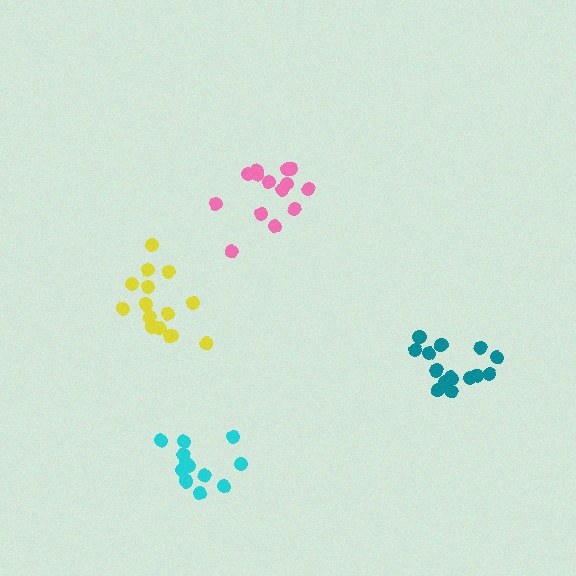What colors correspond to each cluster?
The clusters are colored: yellow, pink, teal, cyan.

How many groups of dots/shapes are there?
There are 4 groups.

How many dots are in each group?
Group 1: 15 dots, Group 2: 14 dots, Group 3: 15 dots, Group 4: 12 dots (56 total).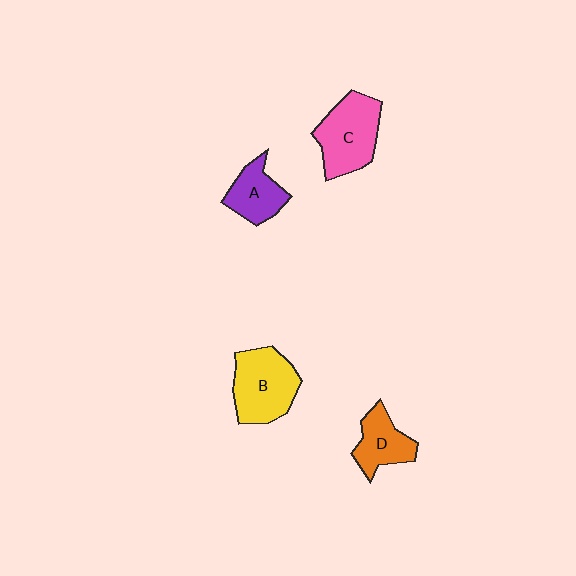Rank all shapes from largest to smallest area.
From largest to smallest: B (yellow), C (pink), D (orange), A (purple).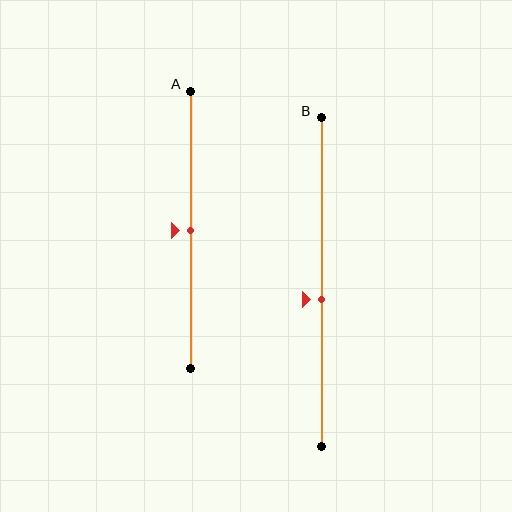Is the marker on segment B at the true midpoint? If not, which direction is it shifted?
No, the marker on segment B is shifted downward by about 5% of the segment length.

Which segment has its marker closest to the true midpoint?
Segment A has its marker closest to the true midpoint.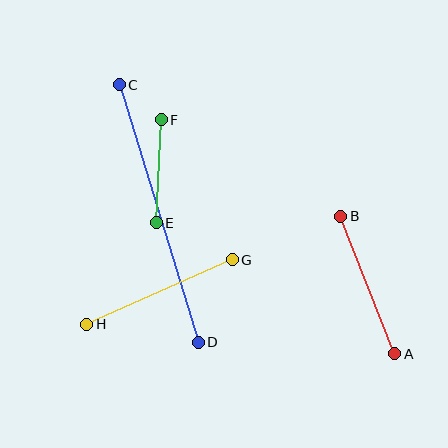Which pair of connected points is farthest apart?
Points C and D are farthest apart.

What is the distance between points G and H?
The distance is approximately 159 pixels.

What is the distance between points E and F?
The distance is approximately 103 pixels.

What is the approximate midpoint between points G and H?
The midpoint is at approximately (160, 292) pixels.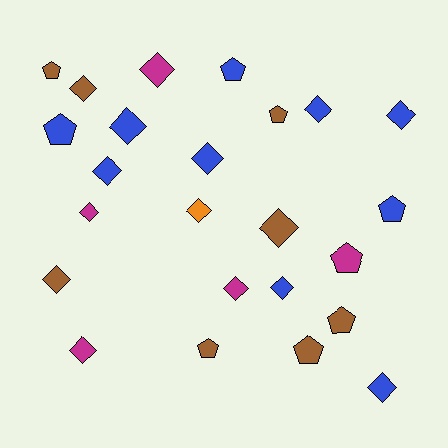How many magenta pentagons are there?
There is 1 magenta pentagon.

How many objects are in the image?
There are 24 objects.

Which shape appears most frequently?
Diamond, with 15 objects.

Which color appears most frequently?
Blue, with 10 objects.